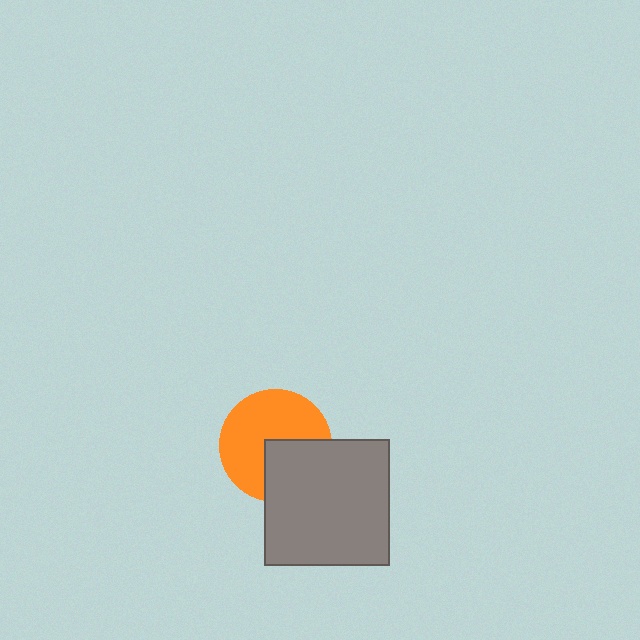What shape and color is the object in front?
The object in front is a gray square.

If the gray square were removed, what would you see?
You would see the complete orange circle.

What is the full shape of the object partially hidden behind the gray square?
The partially hidden object is an orange circle.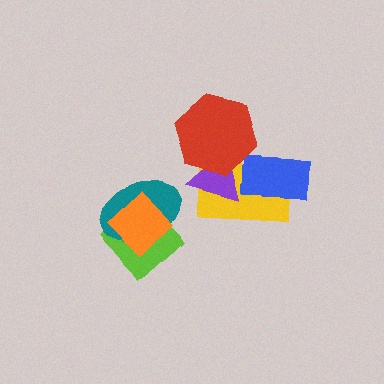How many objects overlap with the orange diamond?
2 objects overlap with the orange diamond.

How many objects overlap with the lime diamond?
2 objects overlap with the lime diamond.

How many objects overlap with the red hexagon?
2 objects overlap with the red hexagon.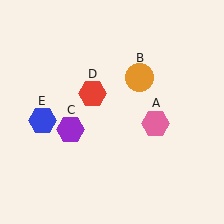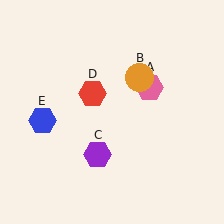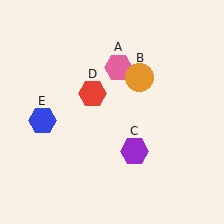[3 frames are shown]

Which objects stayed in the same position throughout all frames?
Orange circle (object B) and red hexagon (object D) and blue hexagon (object E) remained stationary.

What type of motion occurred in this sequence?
The pink hexagon (object A), purple hexagon (object C) rotated counterclockwise around the center of the scene.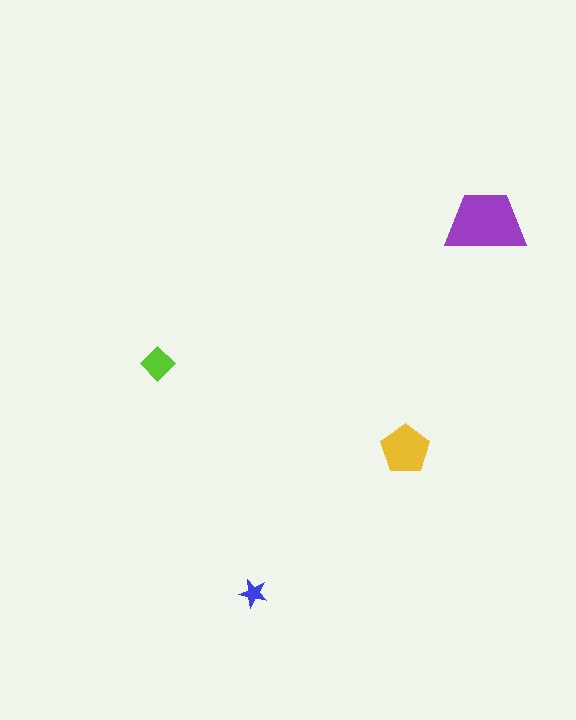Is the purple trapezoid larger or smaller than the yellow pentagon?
Larger.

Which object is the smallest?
The blue star.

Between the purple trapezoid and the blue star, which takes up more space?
The purple trapezoid.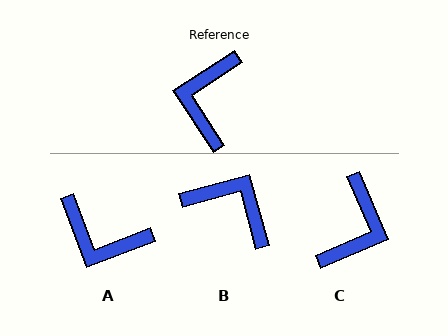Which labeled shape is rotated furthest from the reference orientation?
C, about 170 degrees away.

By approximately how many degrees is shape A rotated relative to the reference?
Approximately 78 degrees counter-clockwise.